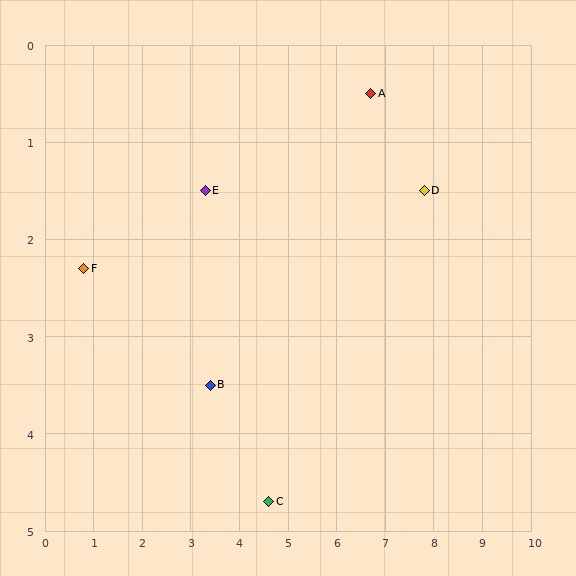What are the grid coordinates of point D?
Point D is at approximately (7.8, 1.5).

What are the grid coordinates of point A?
Point A is at approximately (6.7, 0.5).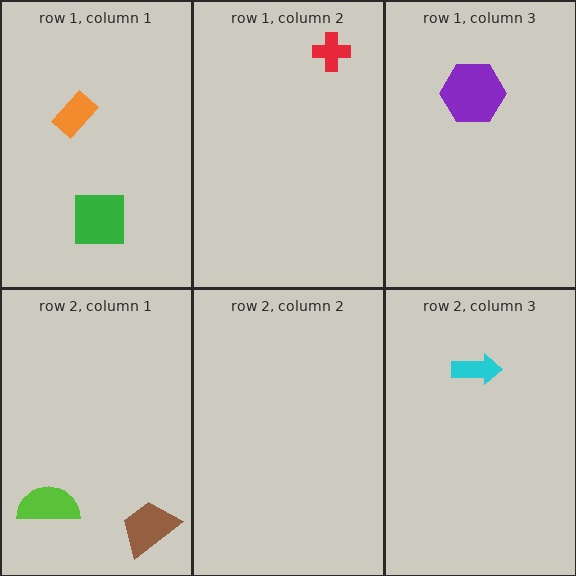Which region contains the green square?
The row 1, column 1 region.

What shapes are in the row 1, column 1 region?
The green square, the orange rectangle.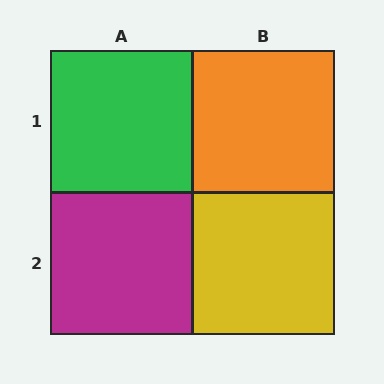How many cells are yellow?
1 cell is yellow.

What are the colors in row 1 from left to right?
Green, orange.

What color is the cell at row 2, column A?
Magenta.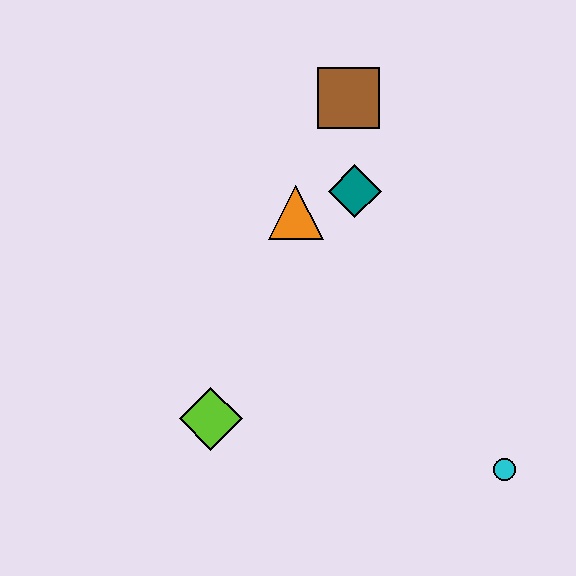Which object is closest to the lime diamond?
The orange triangle is closest to the lime diamond.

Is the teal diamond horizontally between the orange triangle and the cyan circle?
Yes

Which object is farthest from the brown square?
The cyan circle is farthest from the brown square.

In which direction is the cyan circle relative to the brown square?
The cyan circle is below the brown square.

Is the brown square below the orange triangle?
No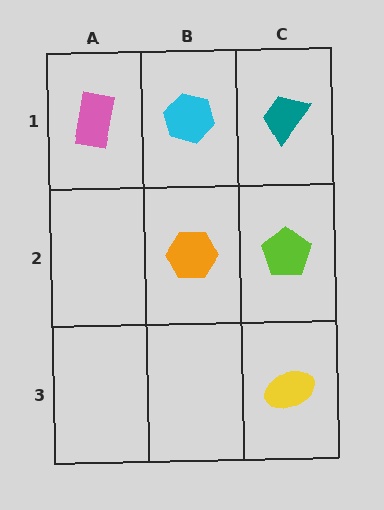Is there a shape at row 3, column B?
No, that cell is empty.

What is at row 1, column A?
A pink rectangle.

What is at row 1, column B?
A cyan hexagon.